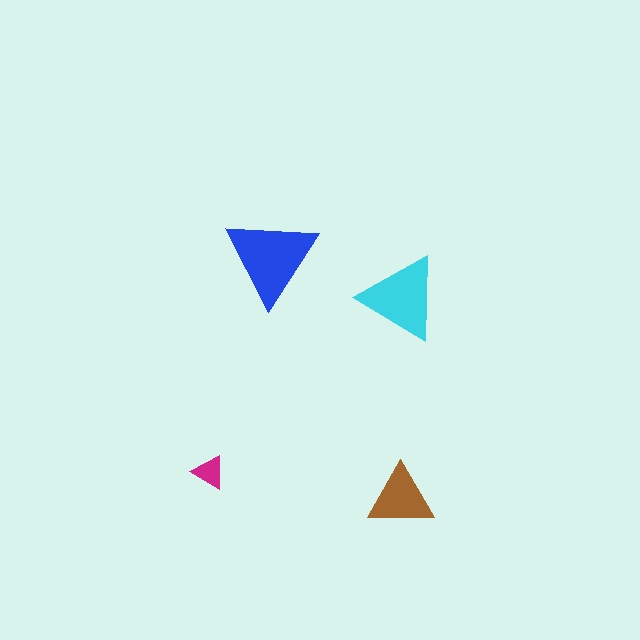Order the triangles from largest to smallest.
the blue one, the cyan one, the brown one, the magenta one.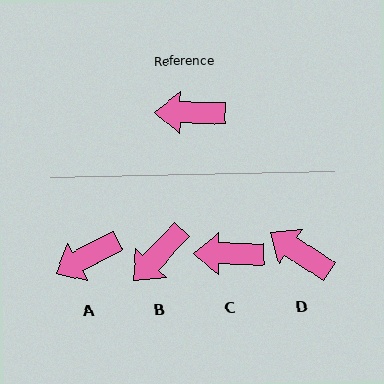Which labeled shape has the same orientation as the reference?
C.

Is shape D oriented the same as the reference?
No, it is off by about 33 degrees.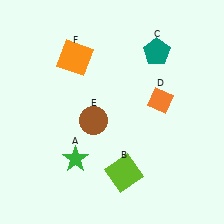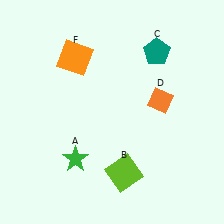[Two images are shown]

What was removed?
The brown circle (E) was removed in Image 2.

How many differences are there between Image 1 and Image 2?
There is 1 difference between the two images.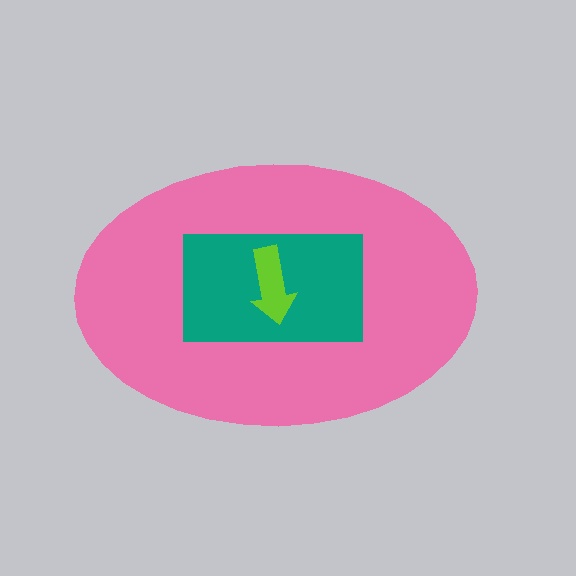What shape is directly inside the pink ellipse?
The teal rectangle.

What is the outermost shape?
The pink ellipse.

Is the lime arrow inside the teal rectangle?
Yes.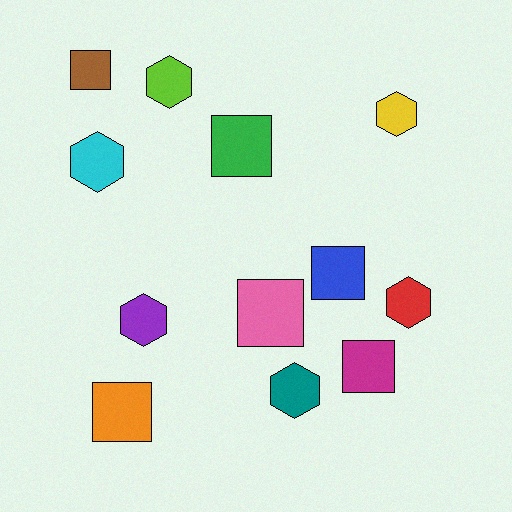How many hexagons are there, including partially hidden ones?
There are 6 hexagons.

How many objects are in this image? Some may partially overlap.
There are 12 objects.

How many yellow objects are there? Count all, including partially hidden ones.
There is 1 yellow object.